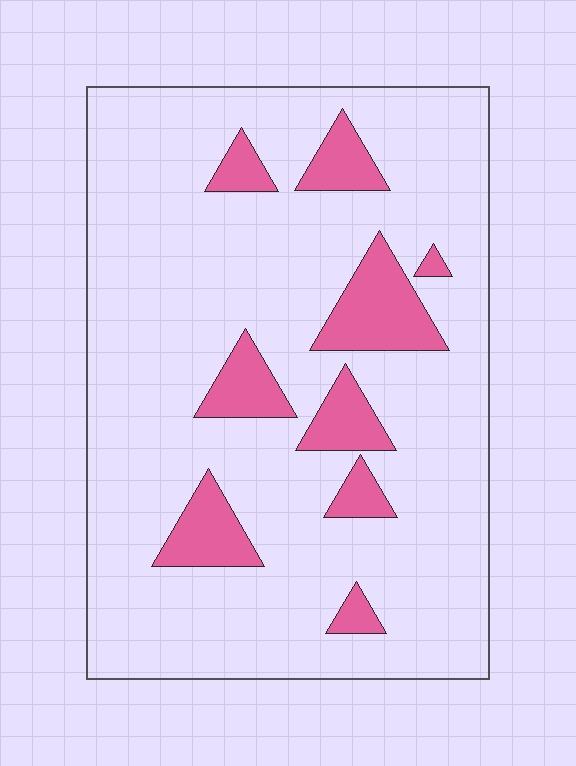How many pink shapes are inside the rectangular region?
9.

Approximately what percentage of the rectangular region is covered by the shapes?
Approximately 15%.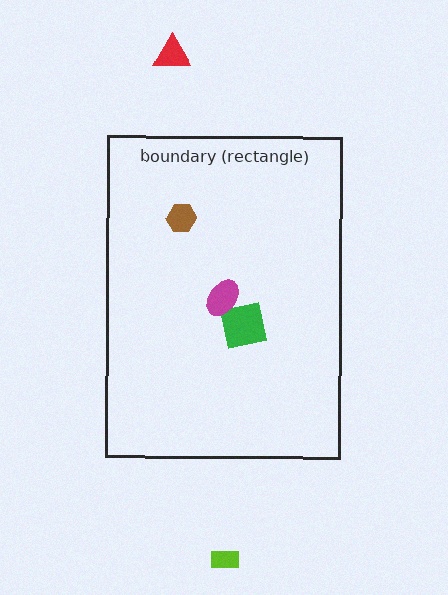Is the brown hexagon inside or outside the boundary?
Inside.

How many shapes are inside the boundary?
3 inside, 2 outside.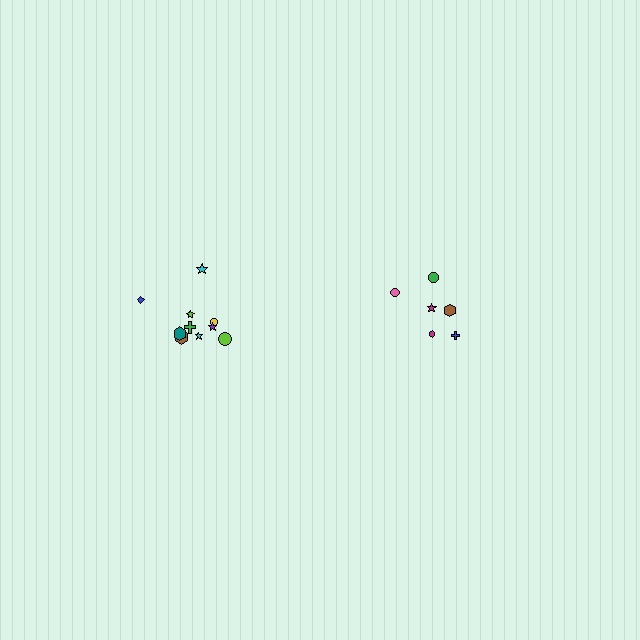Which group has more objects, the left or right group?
The left group.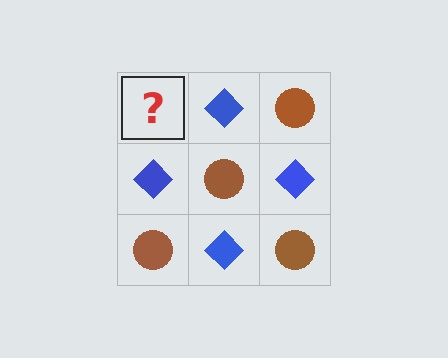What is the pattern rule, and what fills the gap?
The rule is that it alternates brown circle and blue diamond in a checkerboard pattern. The gap should be filled with a brown circle.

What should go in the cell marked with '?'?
The missing cell should contain a brown circle.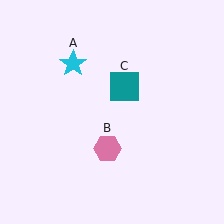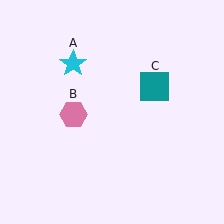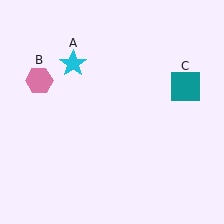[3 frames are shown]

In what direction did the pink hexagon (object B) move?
The pink hexagon (object B) moved up and to the left.